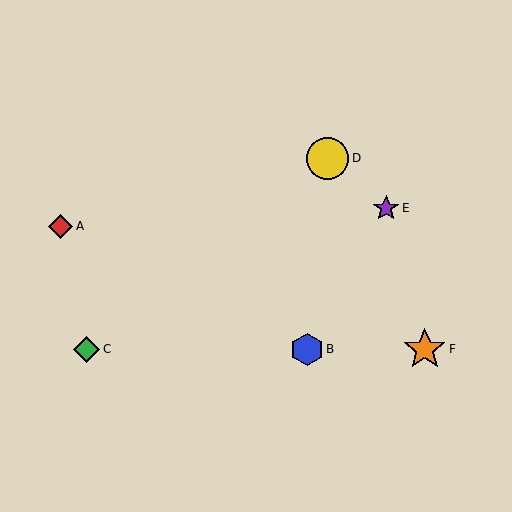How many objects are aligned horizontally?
3 objects (B, C, F) are aligned horizontally.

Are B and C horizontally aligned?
Yes, both are at y≈349.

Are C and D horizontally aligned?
No, C is at y≈349 and D is at y≈158.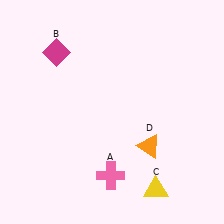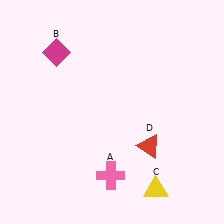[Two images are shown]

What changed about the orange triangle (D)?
In Image 1, D is orange. In Image 2, it changed to red.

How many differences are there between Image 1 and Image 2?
There is 1 difference between the two images.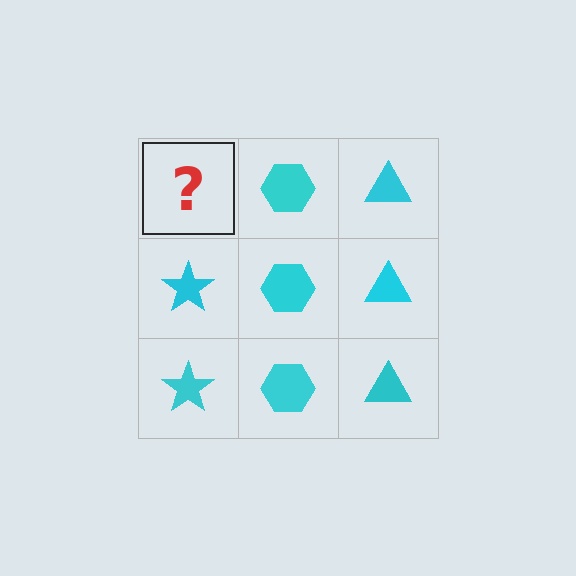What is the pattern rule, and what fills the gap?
The rule is that each column has a consistent shape. The gap should be filled with a cyan star.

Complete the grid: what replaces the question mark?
The question mark should be replaced with a cyan star.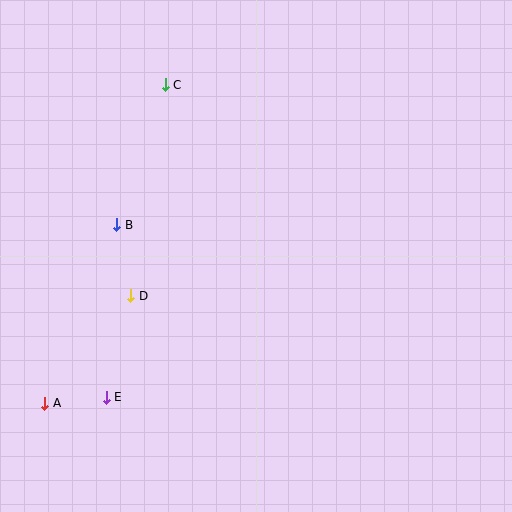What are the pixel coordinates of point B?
Point B is at (117, 225).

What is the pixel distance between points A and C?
The distance between A and C is 340 pixels.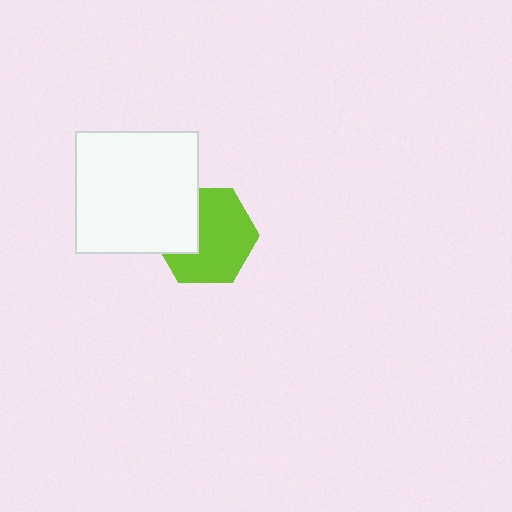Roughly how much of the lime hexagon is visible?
Most of it is visible (roughly 69%).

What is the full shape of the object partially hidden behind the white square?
The partially hidden object is a lime hexagon.